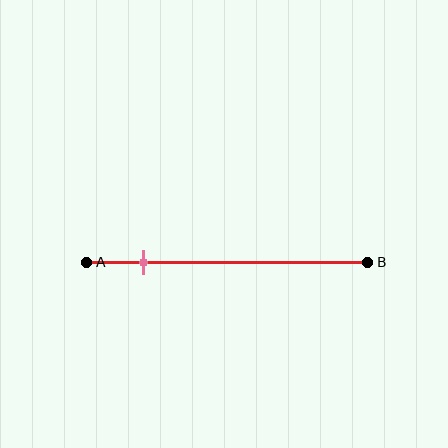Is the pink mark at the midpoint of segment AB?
No, the mark is at about 20% from A, not at the 50% midpoint.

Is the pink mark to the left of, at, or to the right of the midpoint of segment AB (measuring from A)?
The pink mark is to the left of the midpoint of segment AB.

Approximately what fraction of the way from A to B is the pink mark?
The pink mark is approximately 20% of the way from A to B.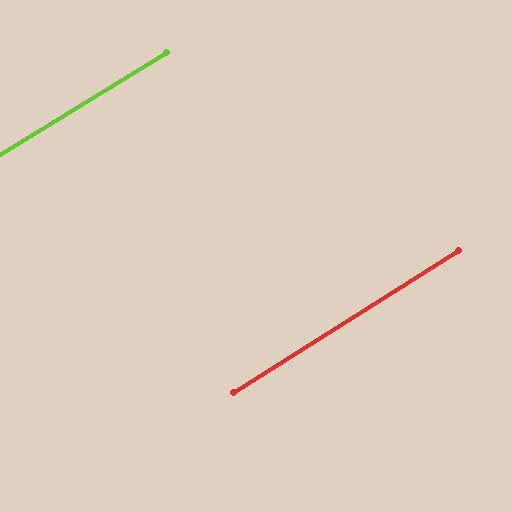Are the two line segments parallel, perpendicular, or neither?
Parallel — their directions differ by only 0.8°.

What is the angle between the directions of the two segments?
Approximately 1 degree.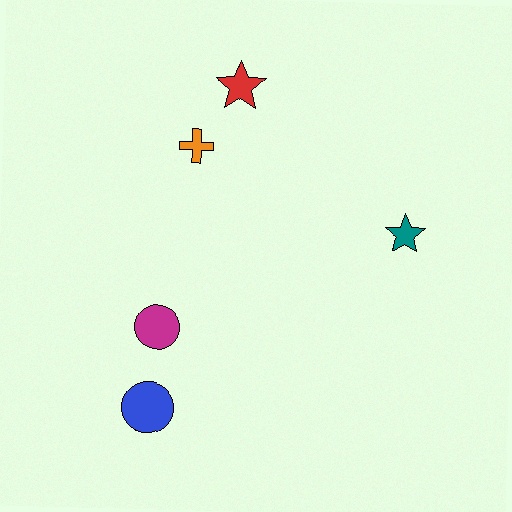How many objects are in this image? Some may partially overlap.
There are 5 objects.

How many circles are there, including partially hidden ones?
There are 2 circles.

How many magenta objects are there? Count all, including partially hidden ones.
There is 1 magenta object.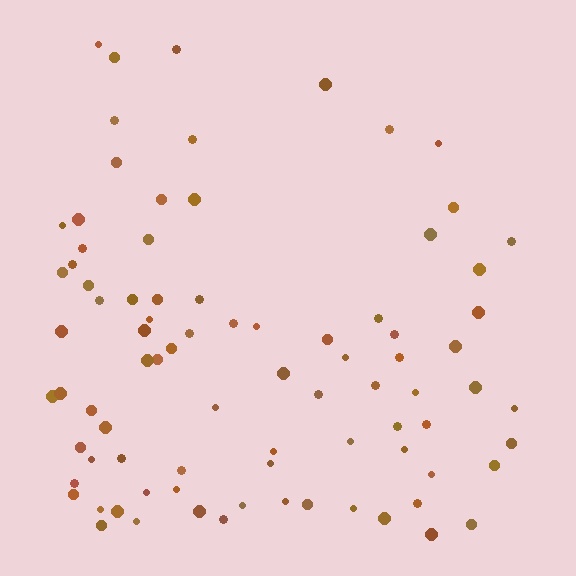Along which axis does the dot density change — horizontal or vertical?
Vertical.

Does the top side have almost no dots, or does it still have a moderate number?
Still a moderate number, just noticeably fewer than the bottom.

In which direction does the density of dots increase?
From top to bottom, with the bottom side densest.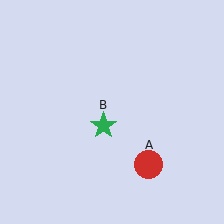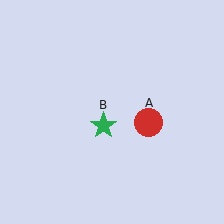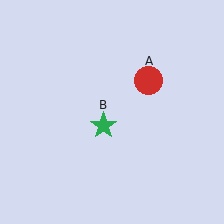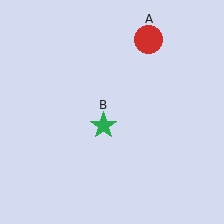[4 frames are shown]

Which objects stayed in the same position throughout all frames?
Green star (object B) remained stationary.